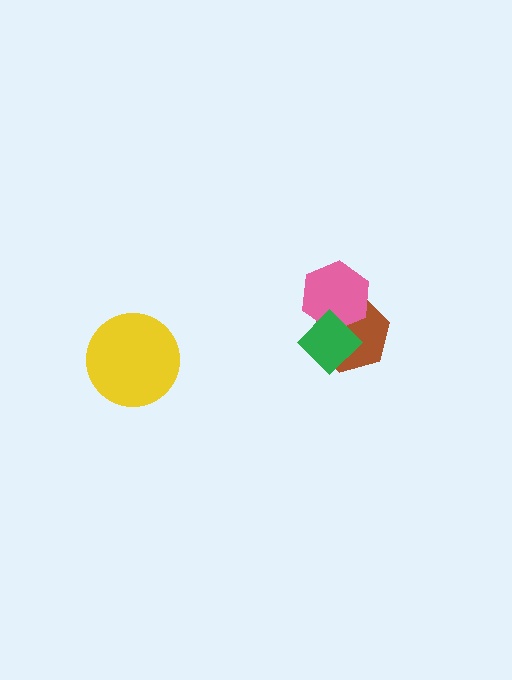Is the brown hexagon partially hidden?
Yes, it is partially covered by another shape.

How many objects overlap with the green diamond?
2 objects overlap with the green diamond.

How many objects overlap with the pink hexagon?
2 objects overlap with the pink hexagon.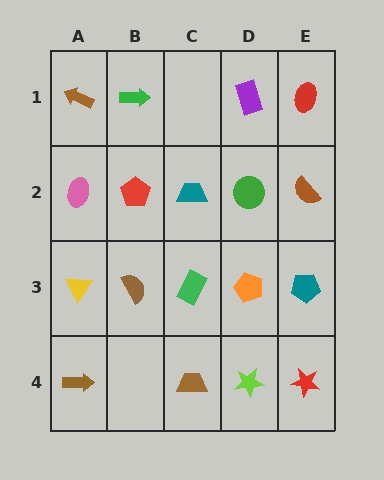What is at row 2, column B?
A red pentagon.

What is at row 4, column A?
A brown arrow.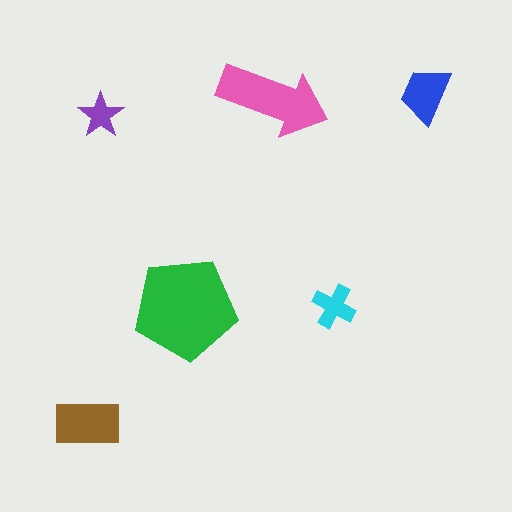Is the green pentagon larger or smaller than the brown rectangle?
Larger.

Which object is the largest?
The green pentagon.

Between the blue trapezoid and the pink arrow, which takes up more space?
The pink arrow.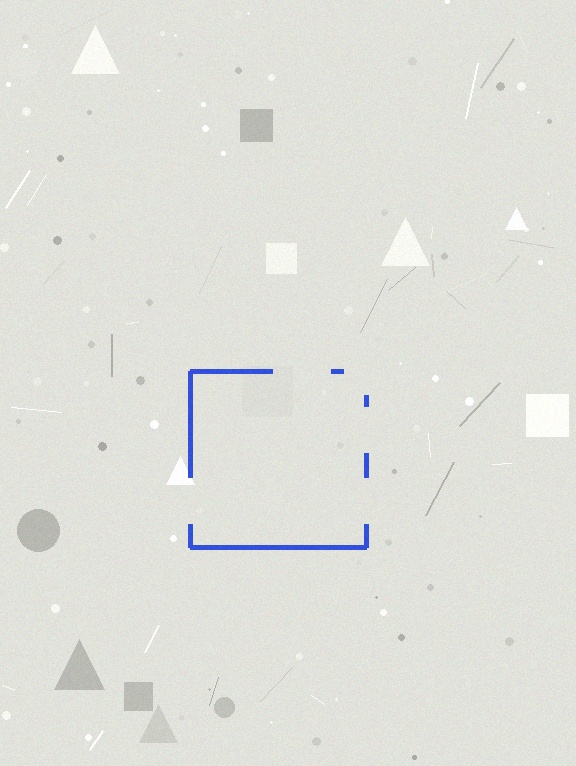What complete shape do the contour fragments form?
The contour fragments form a square.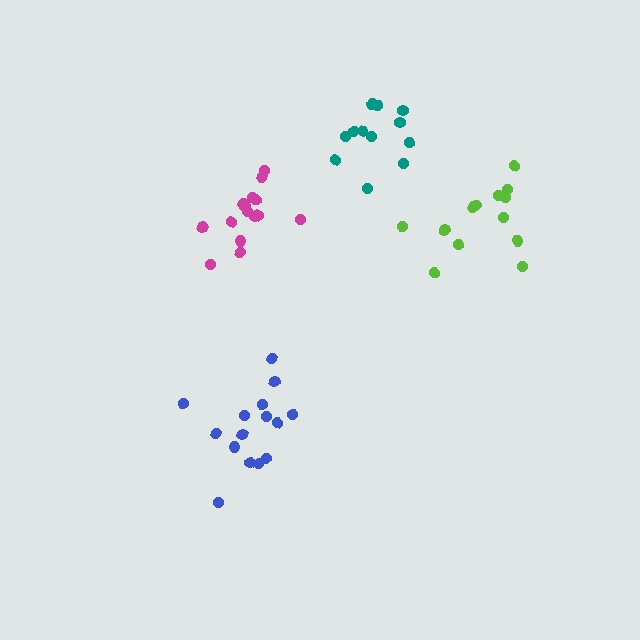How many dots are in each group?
Group 1: 15 dots, Group 2: 15 dots, Group 3: 13 dots, Group 4: 12 dots (55 total).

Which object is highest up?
The teal cluster is topmost.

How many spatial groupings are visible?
There are 4 spatial groupings.